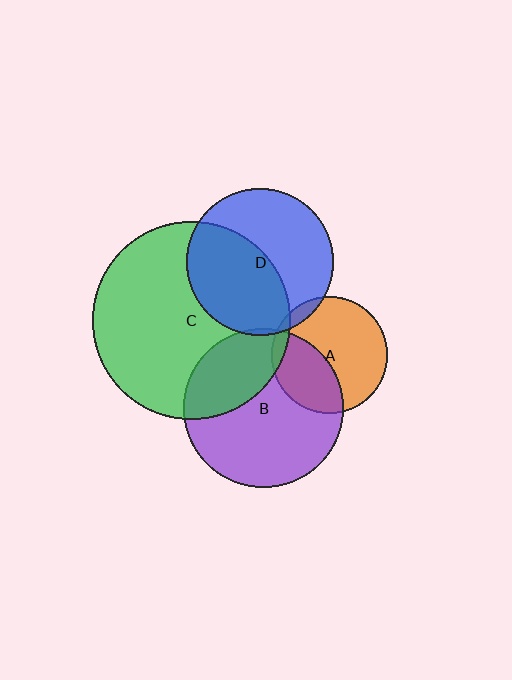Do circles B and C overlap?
Yes.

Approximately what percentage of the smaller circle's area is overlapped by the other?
Approximately 30%.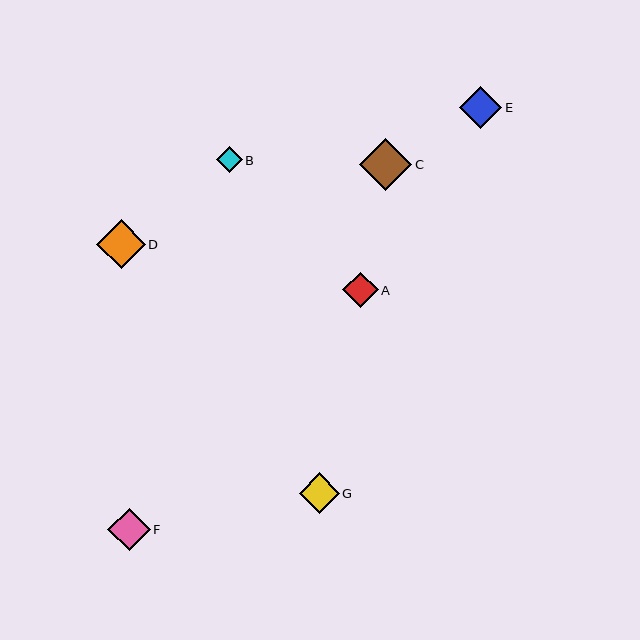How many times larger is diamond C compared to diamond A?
Diamond C is approximately 1.5 times the size of diamond A.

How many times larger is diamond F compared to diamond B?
Diamond F is approximately 1.6 times the size of diamond B.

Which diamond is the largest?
Diamond C is the largest with a size of approximately 52 pixels.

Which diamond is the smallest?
Diamond B is the smallest with a size of approximately 26 pixels.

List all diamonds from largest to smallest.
From largest to smallest: C, D, F, E, G, A, B.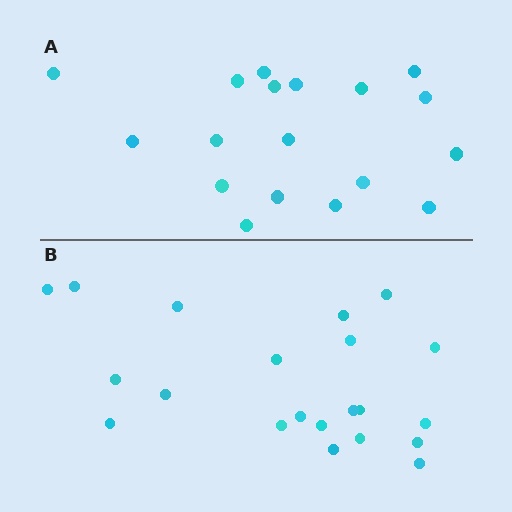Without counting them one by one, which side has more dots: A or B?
Region B (the bottom region) has more dots.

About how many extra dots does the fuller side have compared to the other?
Region B has just a few more — roughly 2 or 3 more dots than region A.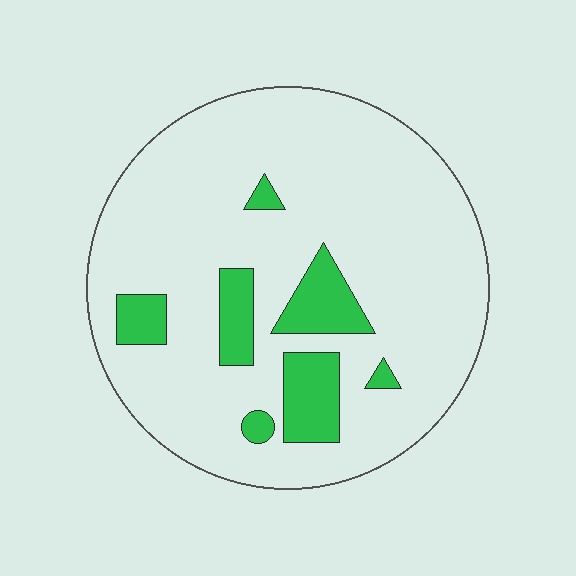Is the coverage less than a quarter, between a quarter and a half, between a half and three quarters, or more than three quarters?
Less than a quarter.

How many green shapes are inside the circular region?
7.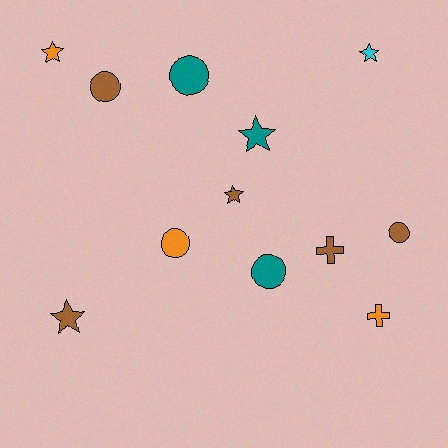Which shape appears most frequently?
Star, with 5 objects.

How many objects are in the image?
There are 12 objects.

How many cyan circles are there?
There are no cyan circles.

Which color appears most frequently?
Brown, with 5 objects.